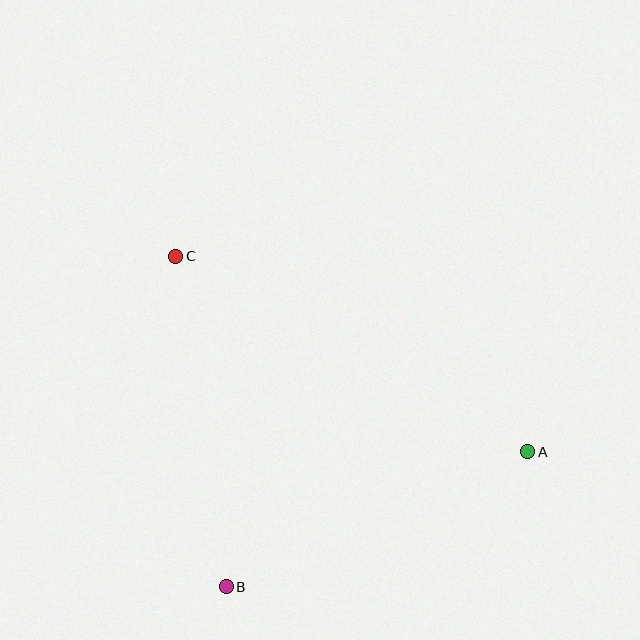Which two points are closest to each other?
Points A and B are closest to each other.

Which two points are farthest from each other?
Points A and C are farthest from each other.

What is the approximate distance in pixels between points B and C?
The distance between B and C is approximately 334 pixels.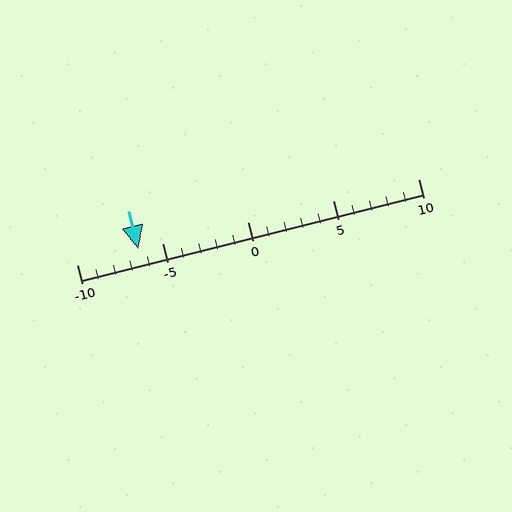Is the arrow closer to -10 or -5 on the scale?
The arrow is closer to -5.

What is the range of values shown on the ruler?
The ruler shows values from -10 to 10.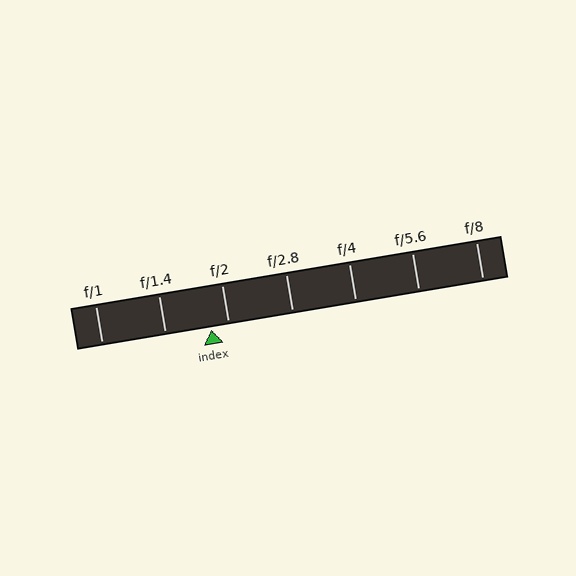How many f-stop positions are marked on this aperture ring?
There are 7 f-stop positions marked.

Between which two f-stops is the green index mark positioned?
The index mark is between f/1.4 and f/2.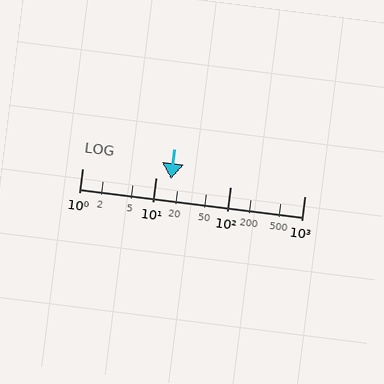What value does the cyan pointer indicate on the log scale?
The pointer indicates approximately 16.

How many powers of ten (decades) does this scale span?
The scale spans 3 decades, from 1 to 1000.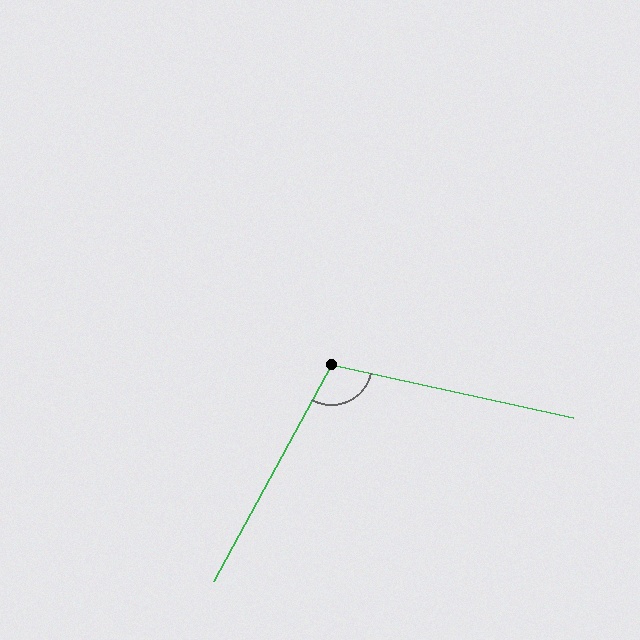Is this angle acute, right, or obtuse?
It is obtuse.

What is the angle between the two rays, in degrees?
Approximately 106 degrees.